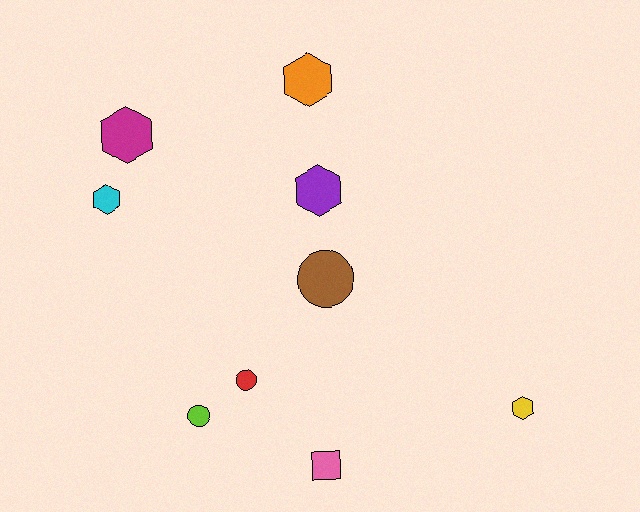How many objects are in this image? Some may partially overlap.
There are 9 objects.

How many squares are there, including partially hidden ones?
There is 1 square.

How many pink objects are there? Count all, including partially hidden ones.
There is 1 pink object.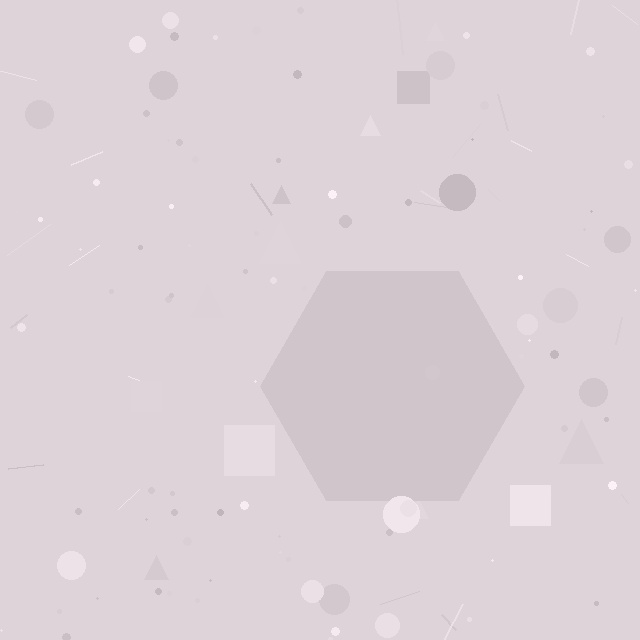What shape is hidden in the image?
A hexagon is hidden in the image.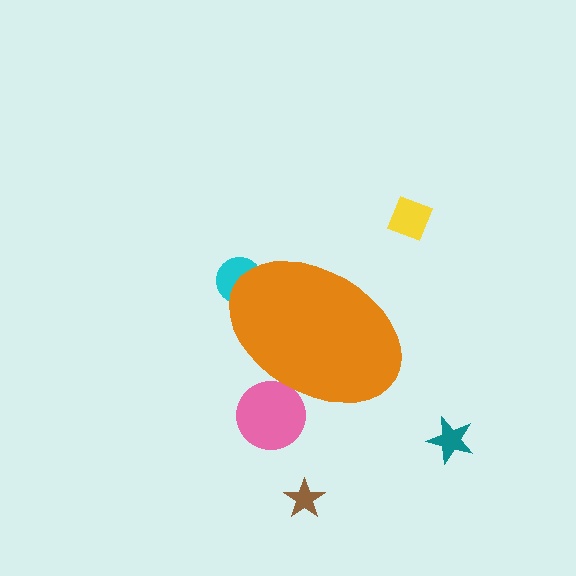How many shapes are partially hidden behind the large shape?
2 shapes are partially hidden.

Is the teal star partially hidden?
No, the teal star is fully visible.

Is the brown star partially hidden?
No, the brown star is fully visible.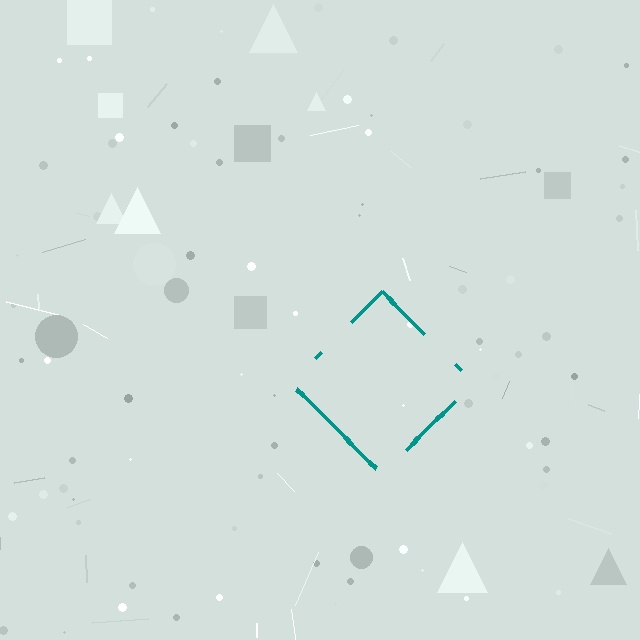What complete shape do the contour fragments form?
The contour fragments form a diamond.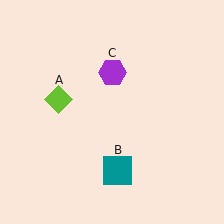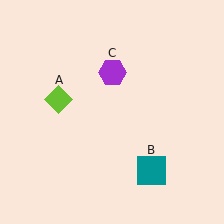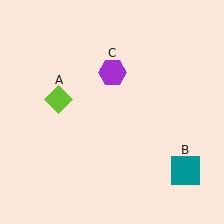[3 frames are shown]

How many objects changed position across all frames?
1 object changed position: teal square (object B).